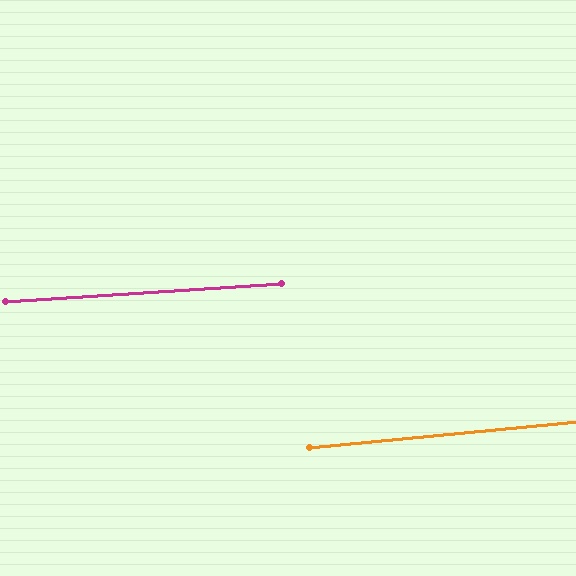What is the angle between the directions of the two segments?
Approximately 2 degrees.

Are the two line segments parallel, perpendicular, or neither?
Parallel — their directions differ by only 1.8°.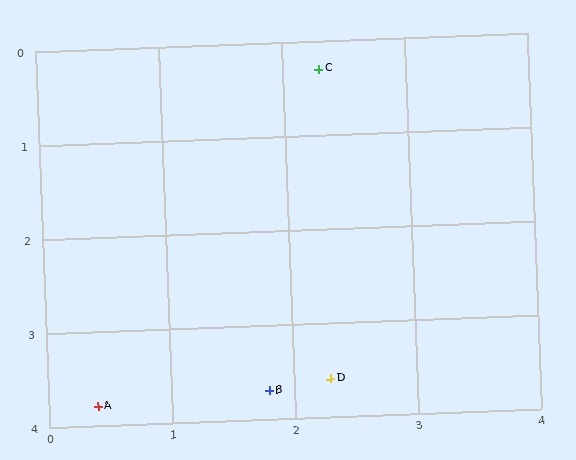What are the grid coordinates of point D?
Point D is at approximately (2.3, 3.6).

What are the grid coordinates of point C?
Point C is at approximately (2.3, 0.3).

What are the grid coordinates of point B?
Point B is at approximately (1.8, 3.7).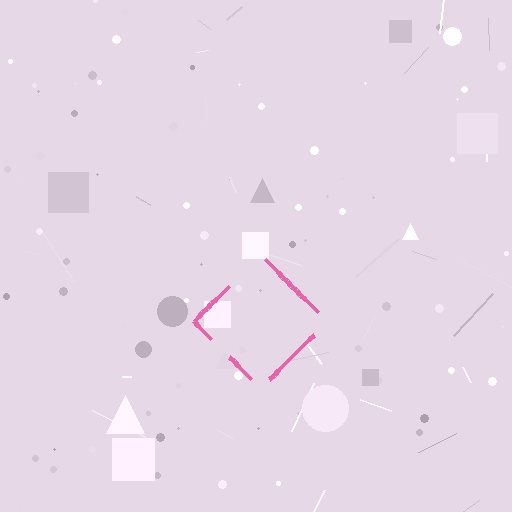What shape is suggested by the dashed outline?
The dashed outline suggests a diamond.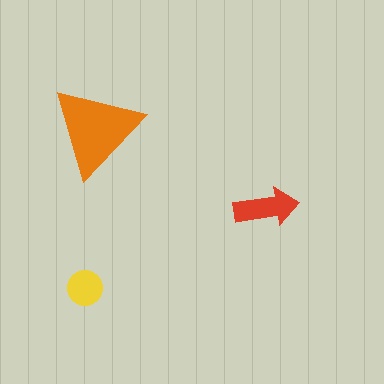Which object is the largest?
The orange triangle.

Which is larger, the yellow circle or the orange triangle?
The orange triangle.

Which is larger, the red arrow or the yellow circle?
The red arrow.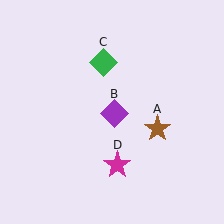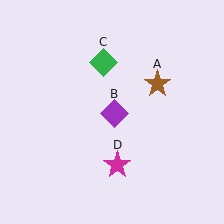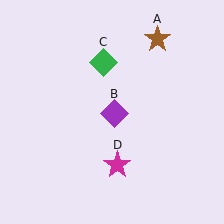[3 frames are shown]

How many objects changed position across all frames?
1 object changed position: brown star (object A).